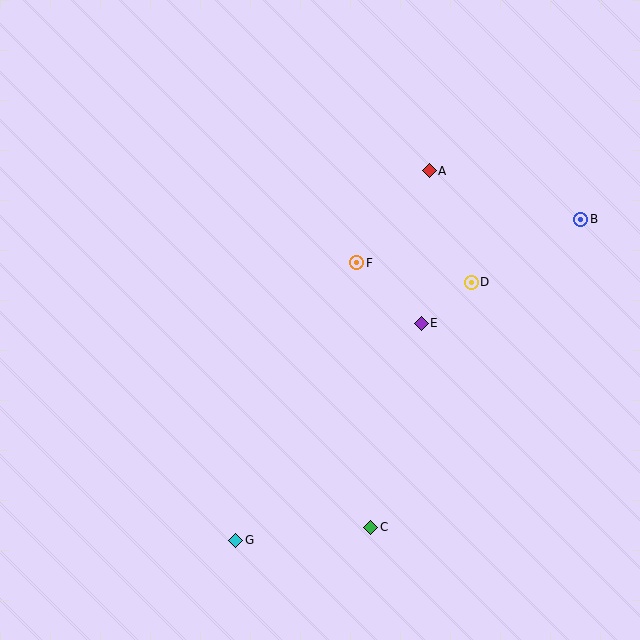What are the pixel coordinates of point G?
Point G is at (236, 540).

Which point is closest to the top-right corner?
Point B is closest to the top-right corner.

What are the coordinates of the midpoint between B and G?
The midpoint between B and G is at (408, 380).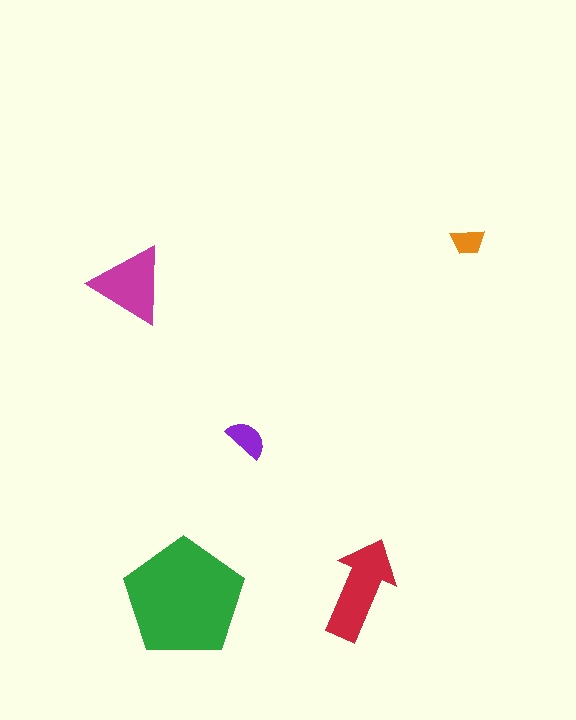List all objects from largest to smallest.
The green pentagon, the red arrow, the magenta triangle, the purple semicircle, the orange trapezoid.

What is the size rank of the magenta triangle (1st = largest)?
3rd.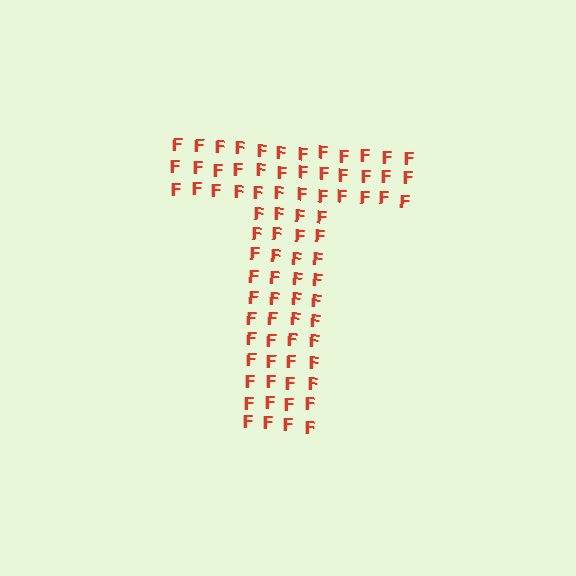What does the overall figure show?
The overall figure shows the letter T.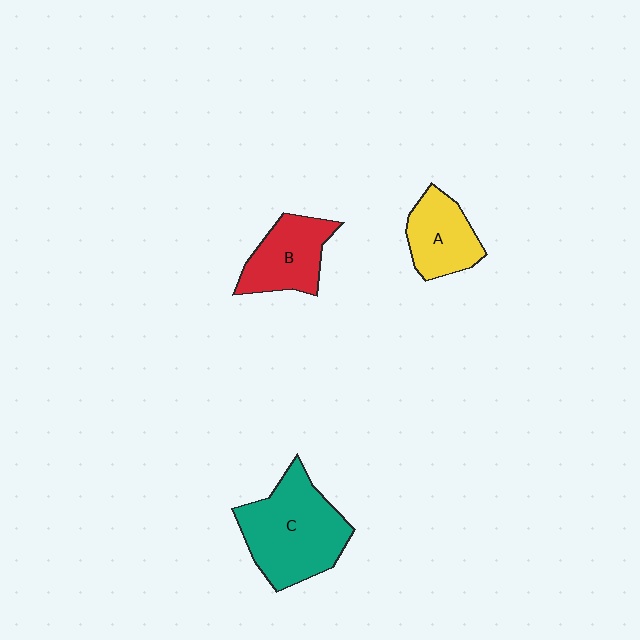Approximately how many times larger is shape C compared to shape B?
Approximately 1.6 times.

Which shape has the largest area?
Shape C (teal).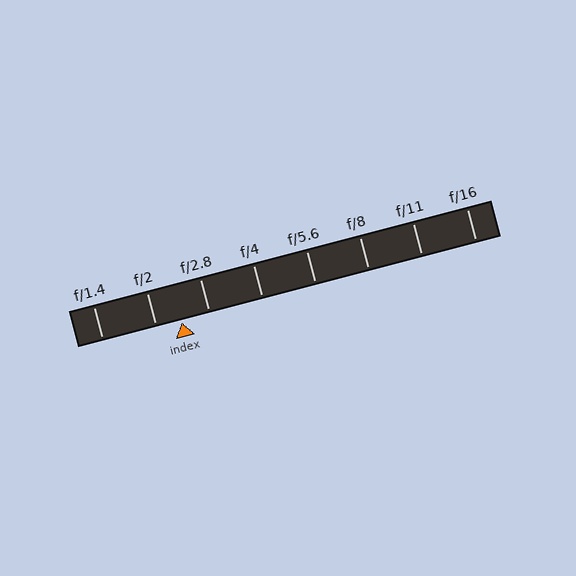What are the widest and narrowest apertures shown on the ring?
The widest aperture shown is f/1.4 and the narrowest is f/16.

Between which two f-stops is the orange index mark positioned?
The index mark is between f/2 and f/2.8.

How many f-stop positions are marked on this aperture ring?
There are 8 f-stop positions marked.